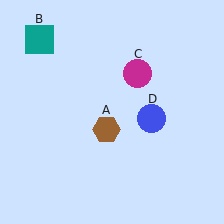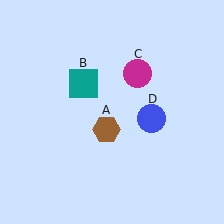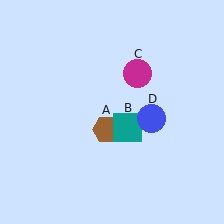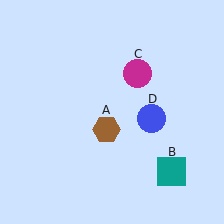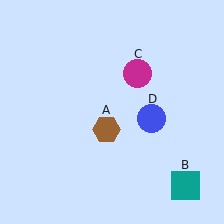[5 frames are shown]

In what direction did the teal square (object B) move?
The teal square (object B) moved down and to the right.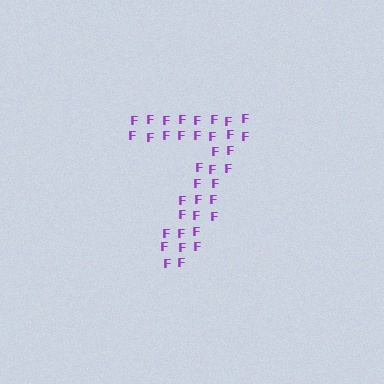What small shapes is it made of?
It is made of small letter F's.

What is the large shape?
The large shape is the digit 7.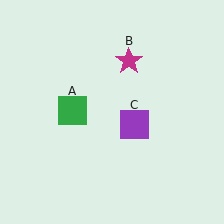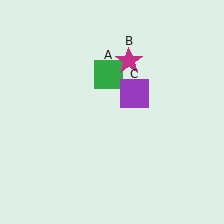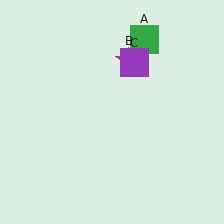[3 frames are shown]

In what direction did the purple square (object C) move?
The purple square (object C) moved up.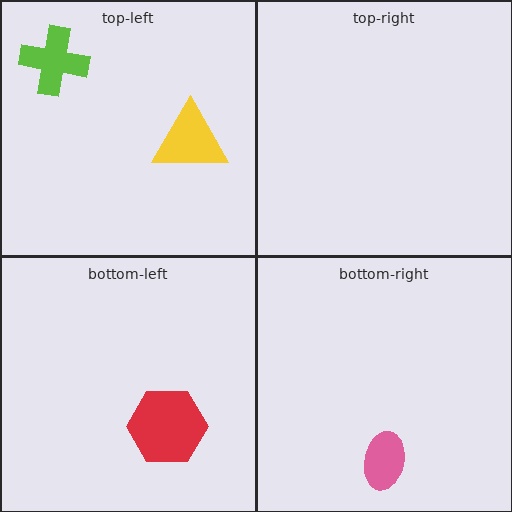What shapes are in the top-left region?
The yellow triangle, the lime cross.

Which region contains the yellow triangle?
The top-left region.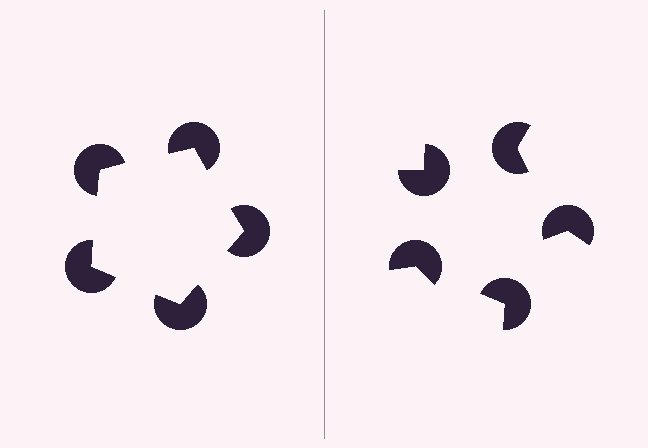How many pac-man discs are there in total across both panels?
10 — 5 on each side.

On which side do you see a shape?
An illusory pentagon appears on the left side. On the right side the wedge cuts are rotated, so no coherent shape forms.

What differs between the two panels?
The pac-man discs are positioned identically on both sides; only the wedge orientations differ. On the left they align to a pentagon; on the right they are misaligned.